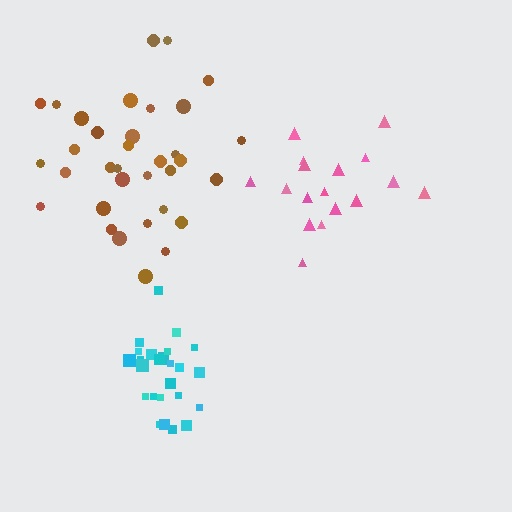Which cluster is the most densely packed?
Cyan.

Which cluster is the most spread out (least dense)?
Brown.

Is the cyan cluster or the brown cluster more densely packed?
Cyan.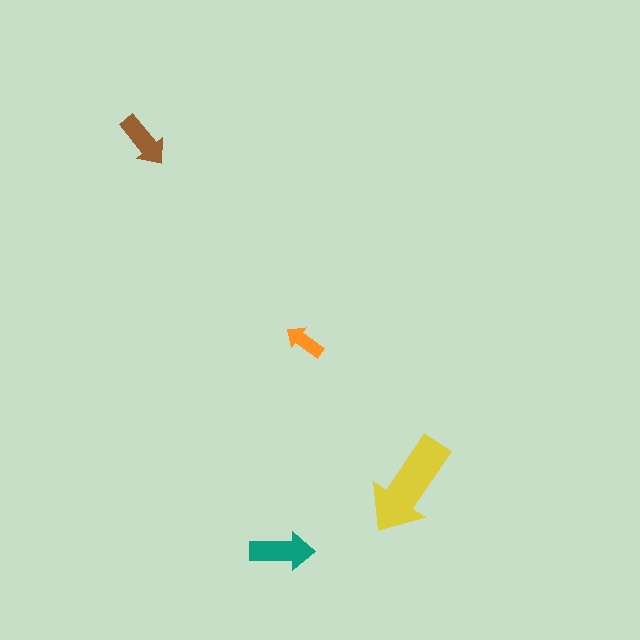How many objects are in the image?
There are 4 objects in the image.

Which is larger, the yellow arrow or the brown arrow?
The yellow one.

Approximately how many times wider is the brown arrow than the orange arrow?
About 1.5 times wider.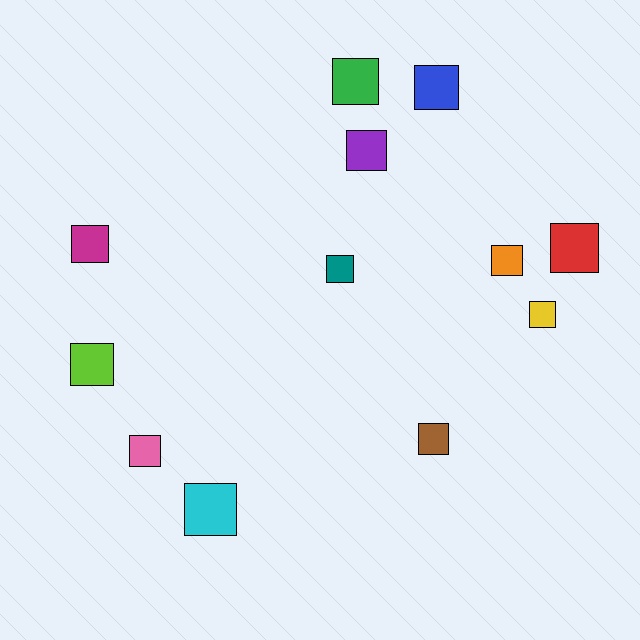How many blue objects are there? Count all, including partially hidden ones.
There is 1 blue object.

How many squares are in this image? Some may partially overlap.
There are 12 squares.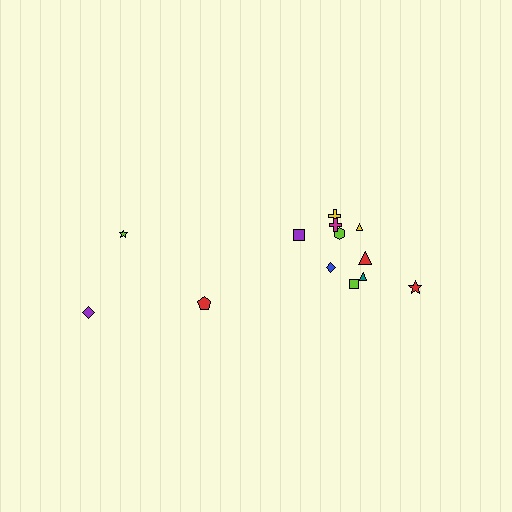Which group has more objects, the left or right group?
The right group.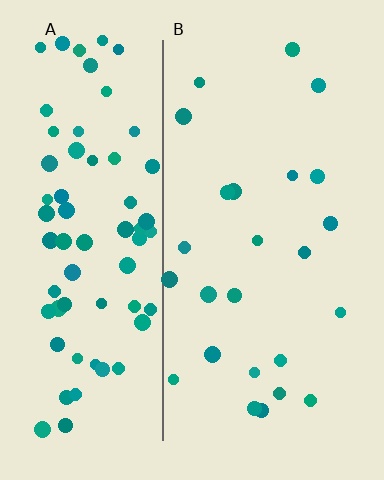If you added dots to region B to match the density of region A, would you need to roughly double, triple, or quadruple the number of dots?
Approximately triple.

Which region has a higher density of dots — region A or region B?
A (the left).